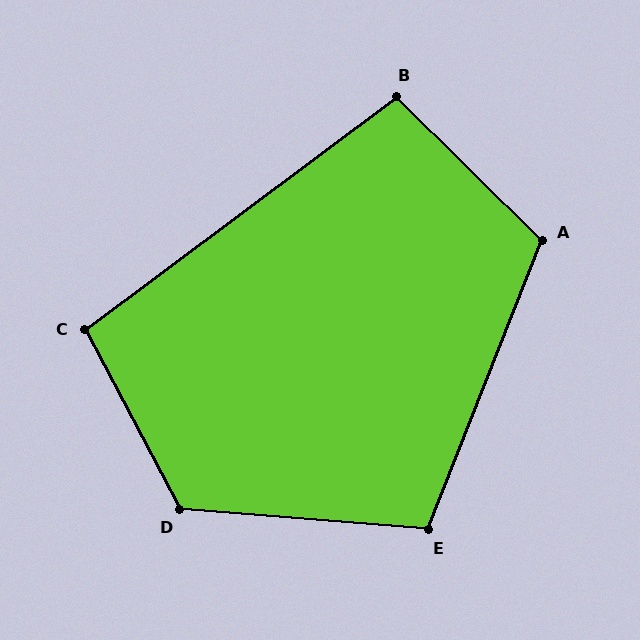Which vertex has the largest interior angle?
D, at approximately 122 degrees.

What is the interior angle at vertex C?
Approximately 99 degrees (obtuse).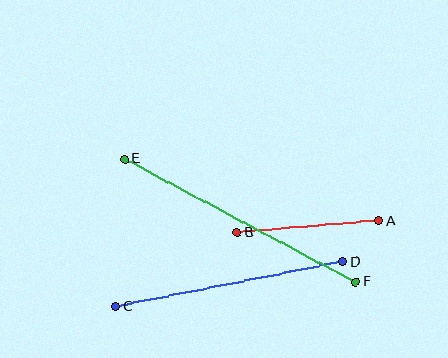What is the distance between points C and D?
The distance is approximately 231 pixels.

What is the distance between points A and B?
The distance is approximately 142 pixels.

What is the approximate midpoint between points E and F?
The midpoint is at approximately (240, 220) pixels.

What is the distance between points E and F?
The distance is approximately 261 pixels.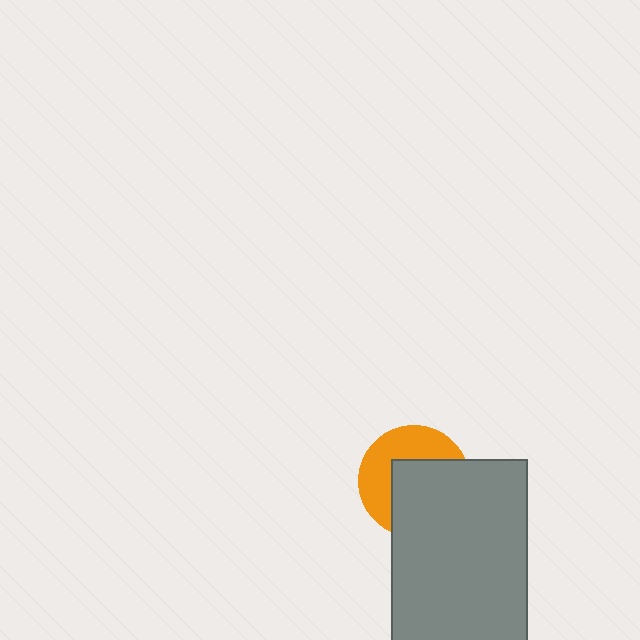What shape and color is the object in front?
The object in front is a gray rectangle.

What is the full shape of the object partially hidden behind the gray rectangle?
The partially hidden object is an orange circle.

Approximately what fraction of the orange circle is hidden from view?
Roughly 54% of the orange circle is hidden behind the gray rectangle.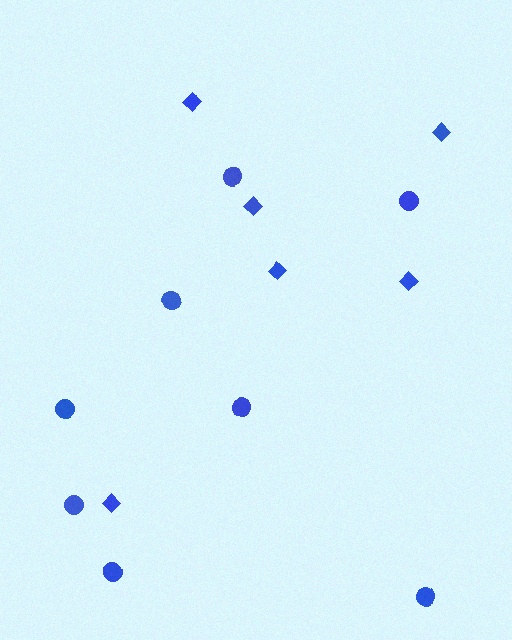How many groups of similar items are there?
There are 2 groups: one group of diamonds (6) and one group of circles (8).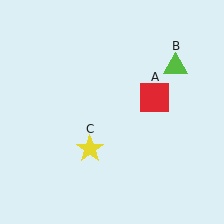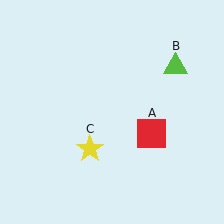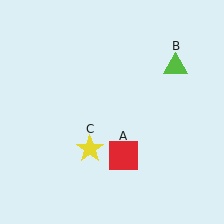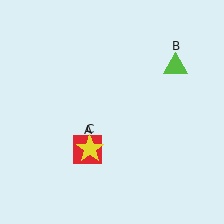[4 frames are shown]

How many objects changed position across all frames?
1 object changed position: red square (object A).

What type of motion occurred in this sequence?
The red square (object A) rotated clockwise around the center of the scene.